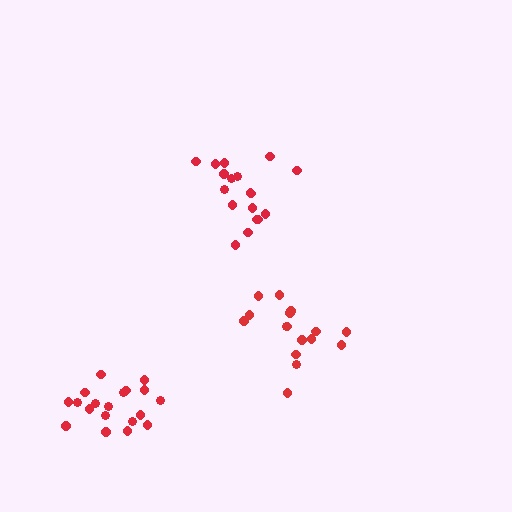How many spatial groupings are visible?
There are 3 spatial groupings.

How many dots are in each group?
Group 1: 16 dots, Group 2: 18 dots, Group 3: 19 dots (53 total).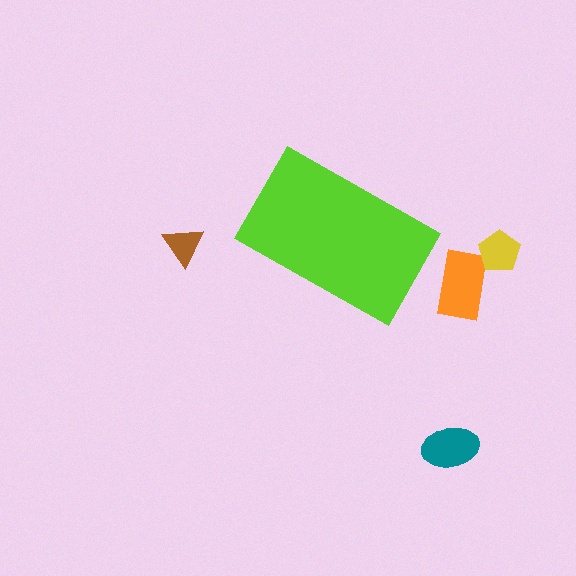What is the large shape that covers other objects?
A lime rectangle.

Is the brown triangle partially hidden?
No, the brown triangle is fully visible.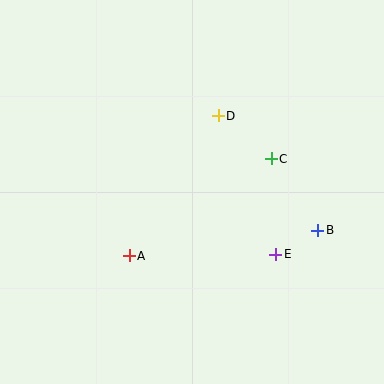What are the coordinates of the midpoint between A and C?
The midpoint between A and C is at (200, 207).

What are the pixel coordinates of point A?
Point A is at (129, 256).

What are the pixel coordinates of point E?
Point E is at (276, 254).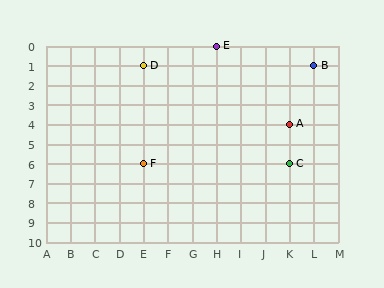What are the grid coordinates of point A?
Point A is at grid coordinates (K, 4).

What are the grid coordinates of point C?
Point C is at grid coordinates (K, 6).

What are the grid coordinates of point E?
Point E is at grid coordinates (H, 0).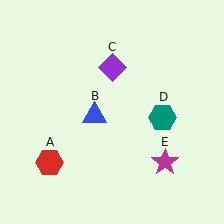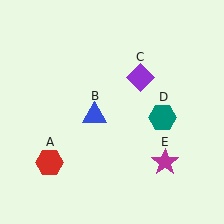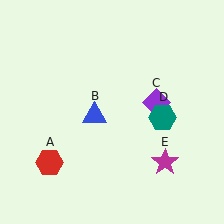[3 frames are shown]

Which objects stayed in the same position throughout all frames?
Red hexagon (object A) and blue triangle (object B) and teal hexagon (object D) and magenta star (object E) remained stationary.